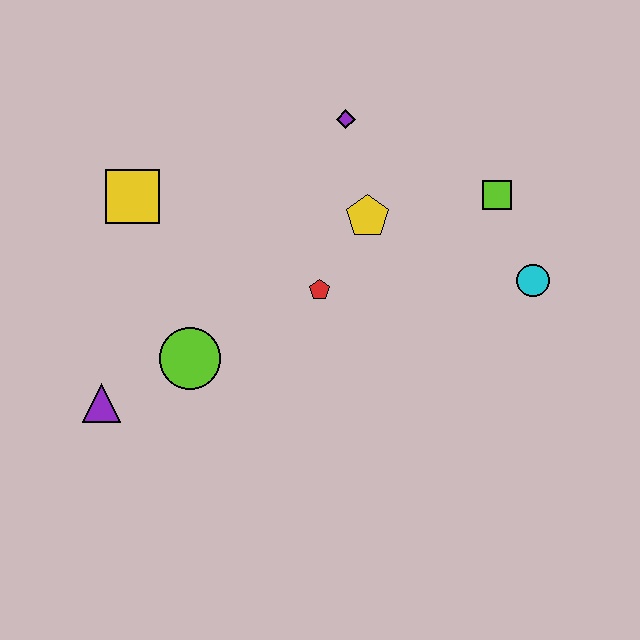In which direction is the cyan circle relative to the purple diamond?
The cyan circle is to the right of the purple diamond.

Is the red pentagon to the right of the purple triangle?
Yes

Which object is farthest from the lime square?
The purple triangle is farthest from the lime square.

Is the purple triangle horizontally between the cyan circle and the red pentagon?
No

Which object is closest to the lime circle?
The purple triangle is closest to the lime circle.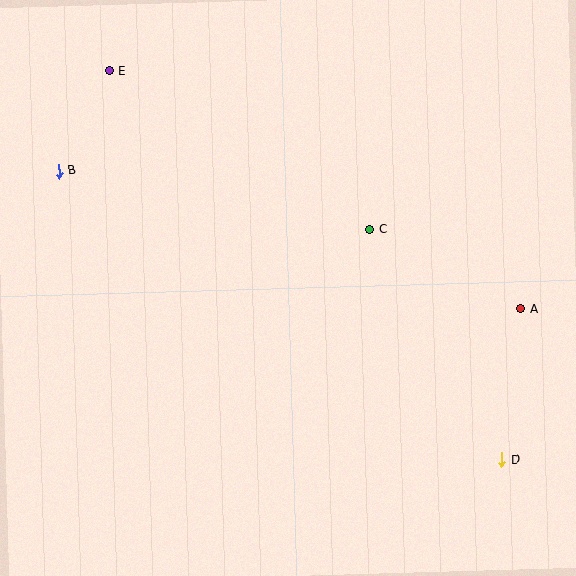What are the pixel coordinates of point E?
Point E is at (109, 71).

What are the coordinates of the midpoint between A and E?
The midpoint between A and E is at (315, 190).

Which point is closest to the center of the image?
Point C at (370, 229) is closest to the center.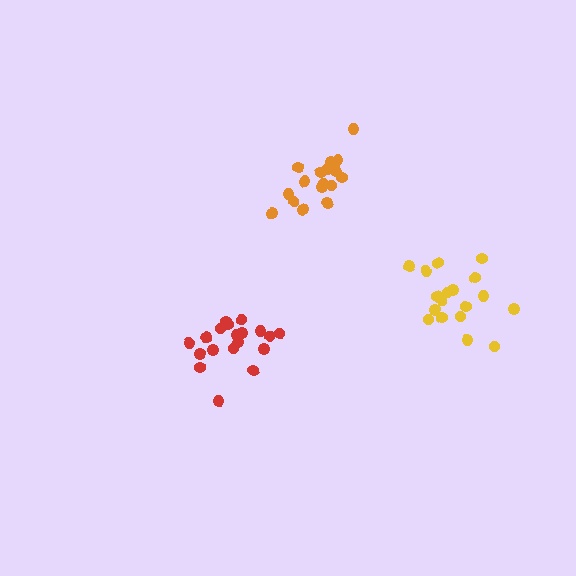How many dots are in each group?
Group 1: 19 dots, Group 2: 18 dots, Group 3: 18 dots (55 total).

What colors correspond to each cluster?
The clusters are colored: red, orange, yellow.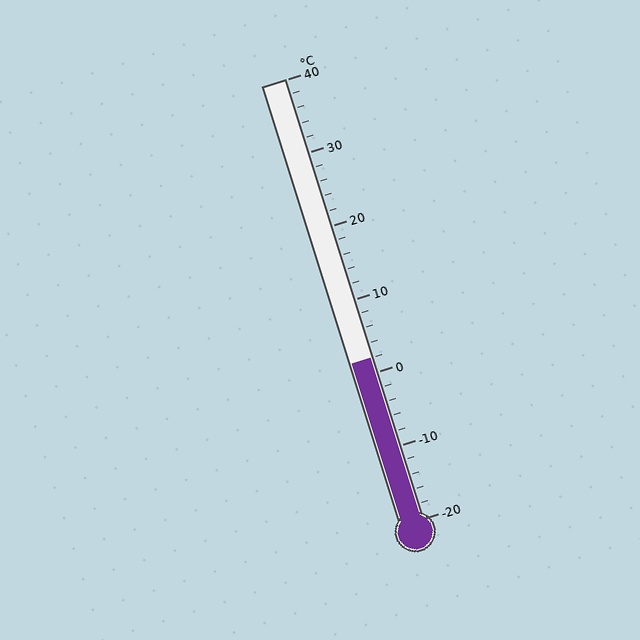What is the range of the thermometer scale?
The thermometer scale ranges from -20°C to 40°C.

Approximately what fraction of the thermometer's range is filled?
The thermometer is filled to approximately 35% of its range.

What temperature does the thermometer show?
The thermometer shows approximately 2°C.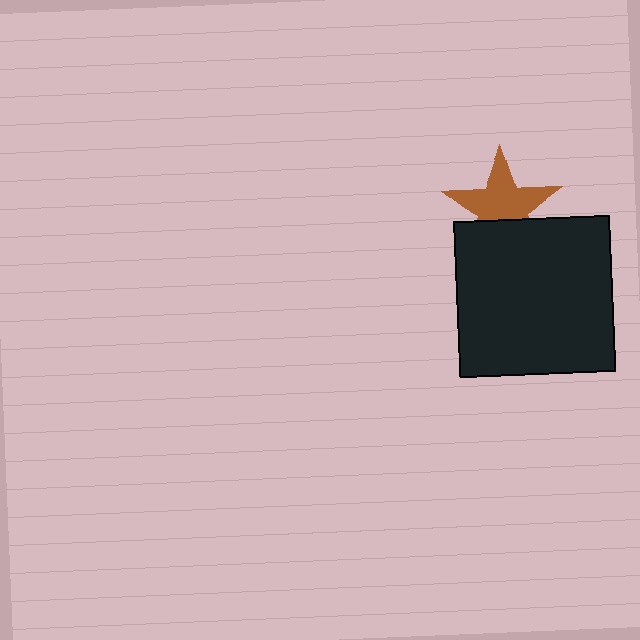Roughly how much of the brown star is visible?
Most of it is visible (roughly 67%).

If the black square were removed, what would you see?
You would see the complete brown star.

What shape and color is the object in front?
The object in front is a black square.